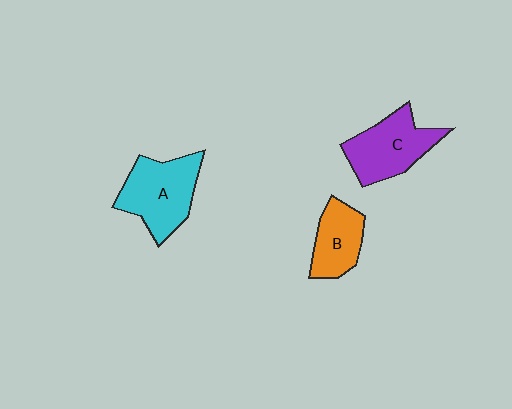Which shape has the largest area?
Shape A (cyan).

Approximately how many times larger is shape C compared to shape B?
Approximately 1.4 times.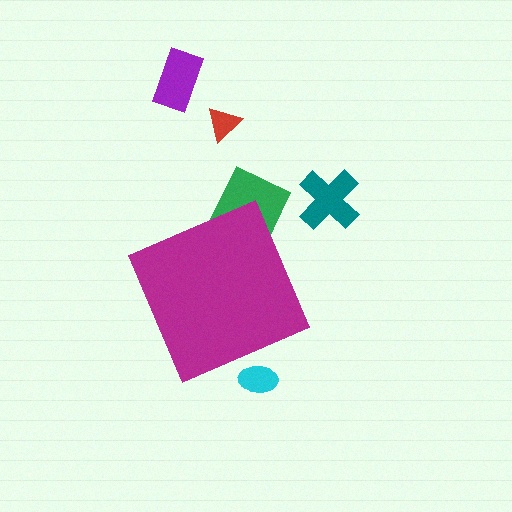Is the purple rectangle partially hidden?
No, the purple rectangle is fully visible.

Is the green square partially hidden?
Yes, the green square is partially hidden behind the magenta diamond.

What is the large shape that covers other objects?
A magenta diamond.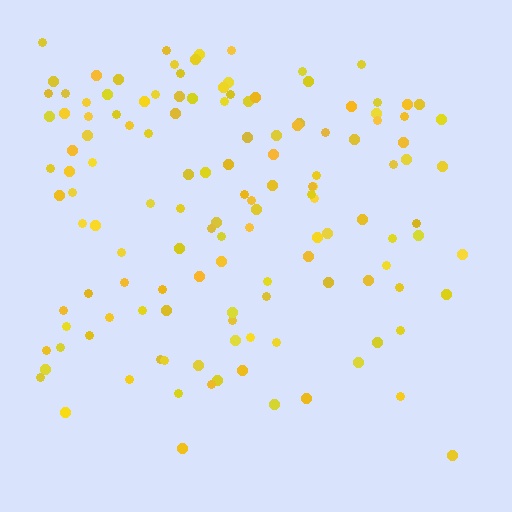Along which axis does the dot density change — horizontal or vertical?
Vertical.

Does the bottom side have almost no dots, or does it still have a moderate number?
Still a moderate number, just noticeably fewer than the top.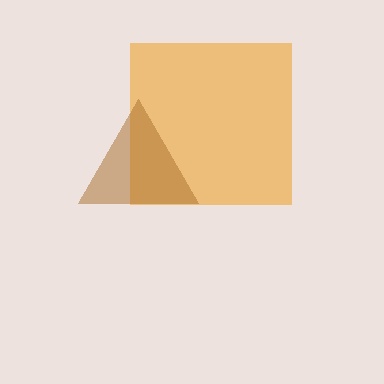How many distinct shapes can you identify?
There are 2 distinct shapes: an orange square, a brown triangle.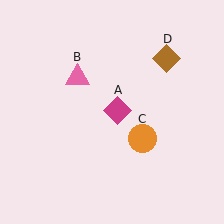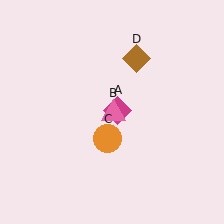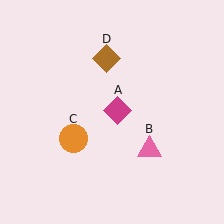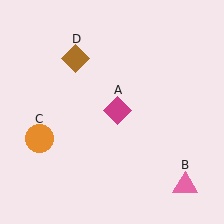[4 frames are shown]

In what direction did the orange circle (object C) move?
The orange circle (object C) moved left.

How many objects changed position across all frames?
3 objects changed position: pink triangle (object B), orange circle (object C), brown diamond (object D).